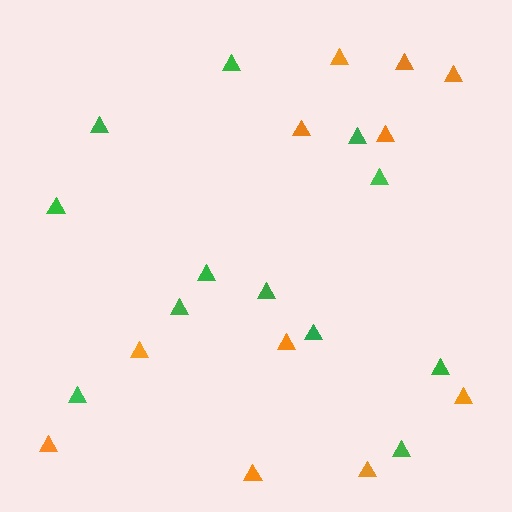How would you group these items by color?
There are 2 groups: one group of green triangles (12) and one group of orange triangles (11).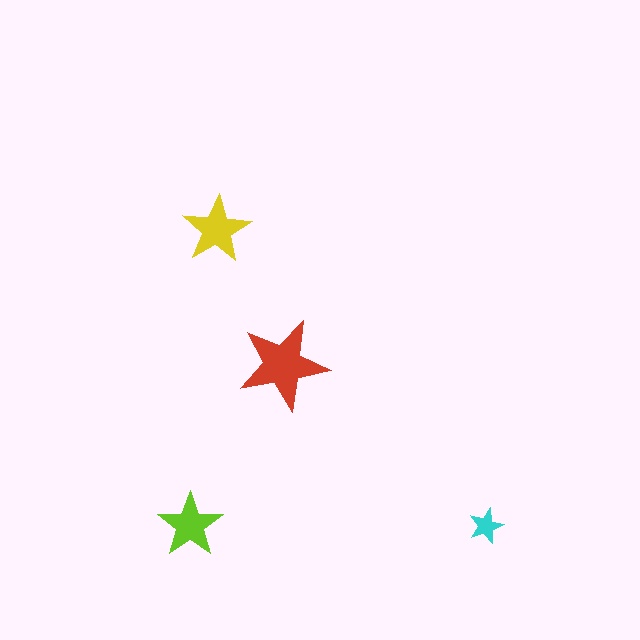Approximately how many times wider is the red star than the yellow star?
About 1.5 times wider.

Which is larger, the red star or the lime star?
The red one.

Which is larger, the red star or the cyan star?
The red one.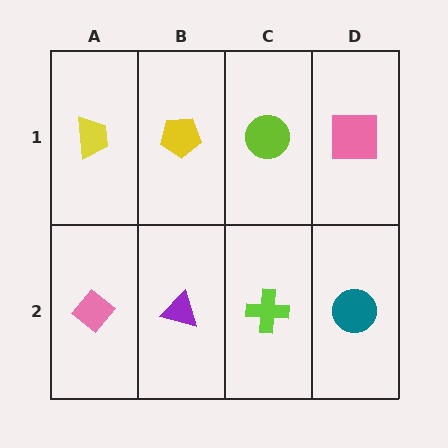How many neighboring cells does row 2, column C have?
3.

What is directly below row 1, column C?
A lime cross.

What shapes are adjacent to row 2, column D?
A pink square (row 1, column D), a lime cross (row 2, column C).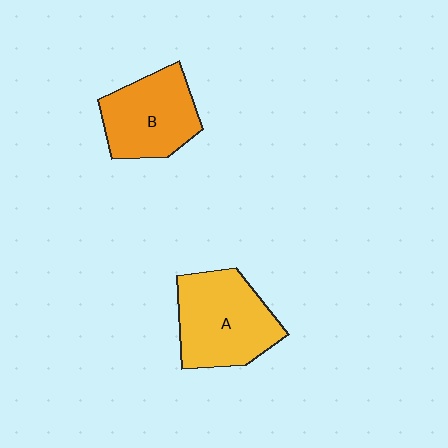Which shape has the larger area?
Shape A (yellow).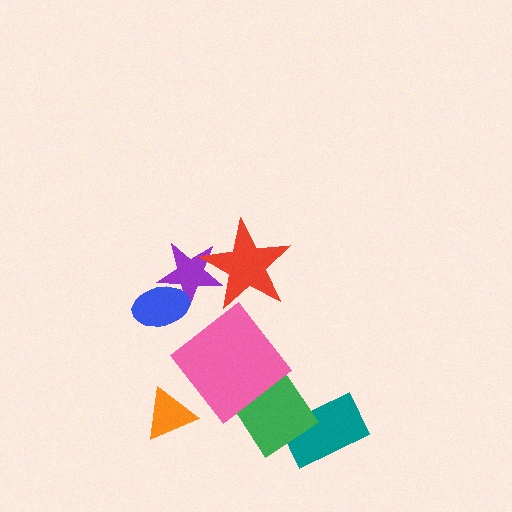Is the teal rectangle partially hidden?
Yes, it is partially covered by another shape.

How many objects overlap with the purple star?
2 objects overlap with the purple star.